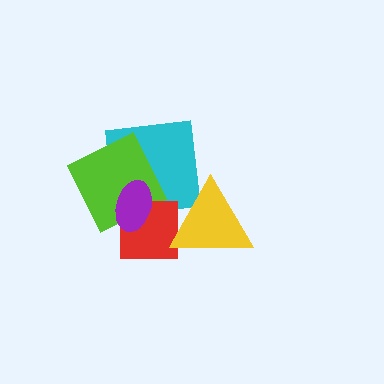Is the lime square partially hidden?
Yes, it is partially covered by another shape.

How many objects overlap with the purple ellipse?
3 objects overlap with the purple ellipse.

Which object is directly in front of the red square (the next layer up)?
The purple ellipse is directly in front of the red square.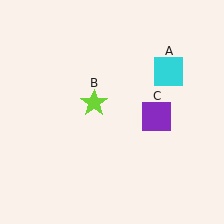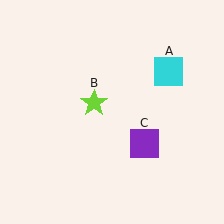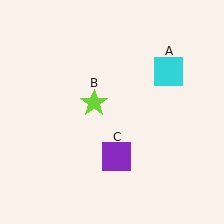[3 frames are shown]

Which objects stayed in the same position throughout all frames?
Cyan square (object A) and lime star (object B) remained stationary.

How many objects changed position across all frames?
1 object changed position: purple square (object C).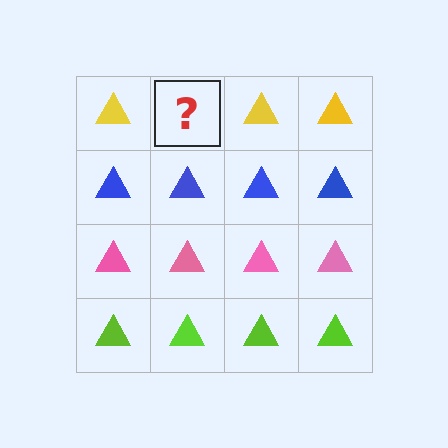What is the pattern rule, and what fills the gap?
The rule is that each row has a consistent color. The gap should be filled with a yellow triangle.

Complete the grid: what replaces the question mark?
The question mark should be replaced with a yellow triangle.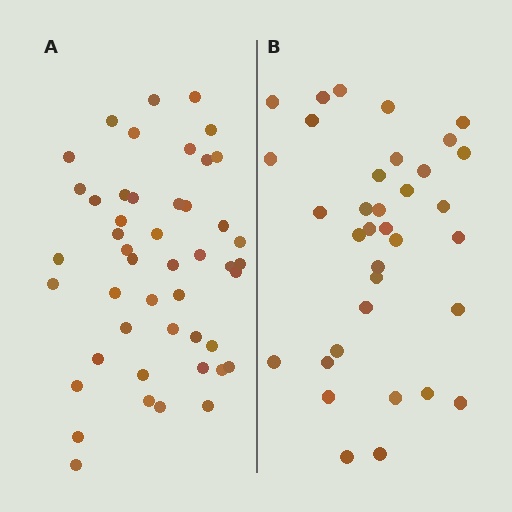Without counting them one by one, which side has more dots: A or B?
Region A (the left region) has more dots.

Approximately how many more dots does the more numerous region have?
Region A has roughly 12 or so more dots than region B.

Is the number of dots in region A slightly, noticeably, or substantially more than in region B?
Region A has noticeably more, but not dramatically so. The ratio is roughly 1.3 to 1.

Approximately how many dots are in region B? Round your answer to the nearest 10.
About 40 dots. (The exact count is 35, which rounds to 40.)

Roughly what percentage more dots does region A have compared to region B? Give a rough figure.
About 35% more.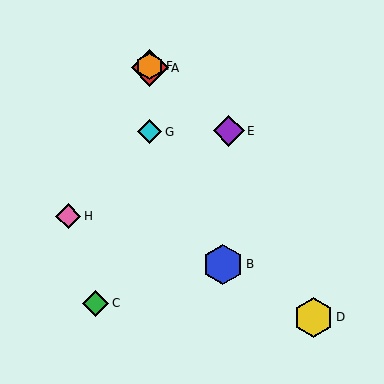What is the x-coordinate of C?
Object C is at x≈96.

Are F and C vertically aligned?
No, F is at x≈150 and C is at x≈96.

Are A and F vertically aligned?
Yes, both are at x≈150.